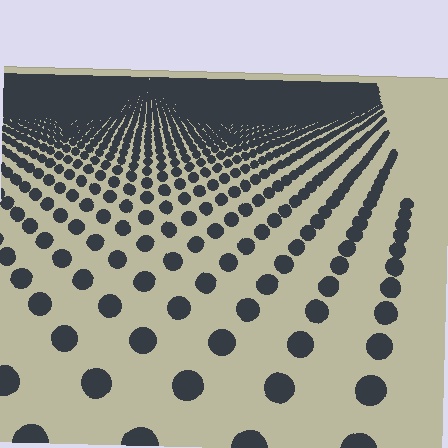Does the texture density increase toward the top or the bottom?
Density increases toward the top.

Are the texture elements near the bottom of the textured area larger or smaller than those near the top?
Larger. Near the bottom, elements are closer to the viewer and appear at a bigger on-screen size.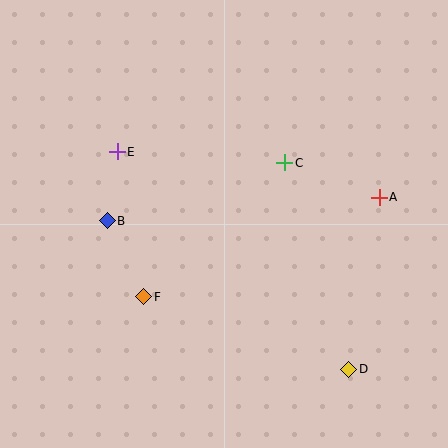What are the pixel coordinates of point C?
Point C is at (285, 163).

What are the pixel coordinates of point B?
Point B is at (107, 221).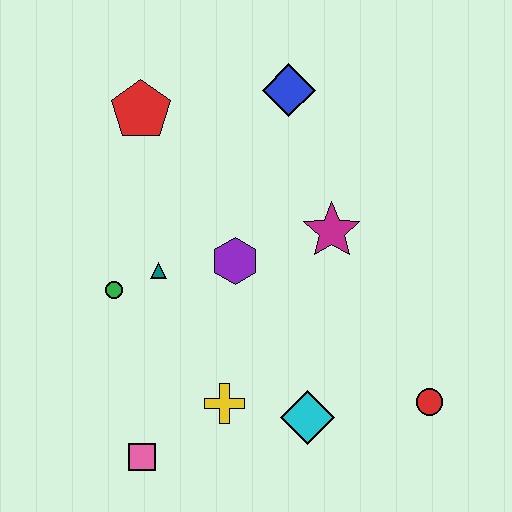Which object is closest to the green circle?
The teal triangle is closest to the green circle.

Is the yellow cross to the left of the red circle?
Yes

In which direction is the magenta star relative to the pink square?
The magenta star is above the pink square.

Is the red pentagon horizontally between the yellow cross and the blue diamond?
No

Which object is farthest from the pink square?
The blue diamond is farthest from the pink square.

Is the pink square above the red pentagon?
No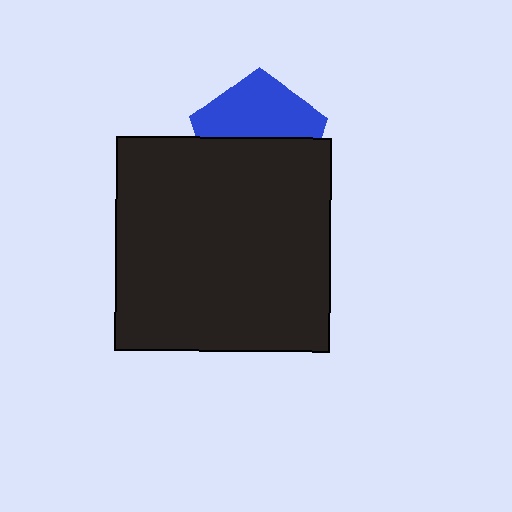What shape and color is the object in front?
The object in front is a black square.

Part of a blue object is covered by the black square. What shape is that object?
It is a pentagon.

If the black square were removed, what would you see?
You would see the complete blue pentagon.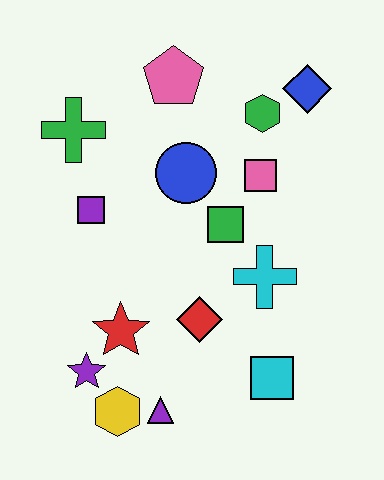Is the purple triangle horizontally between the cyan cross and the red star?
Yes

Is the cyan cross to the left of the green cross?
No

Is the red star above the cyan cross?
No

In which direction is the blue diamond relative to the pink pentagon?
The blue diamond is to the right of the pink pentagon.